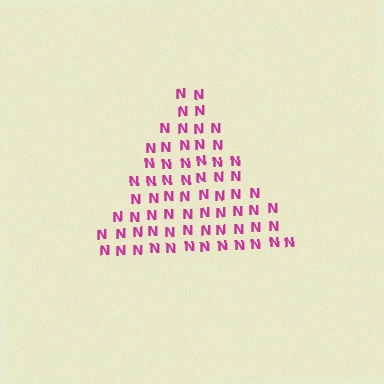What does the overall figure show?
The overall figure shows a triangle.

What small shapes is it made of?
It is made of small letter N's.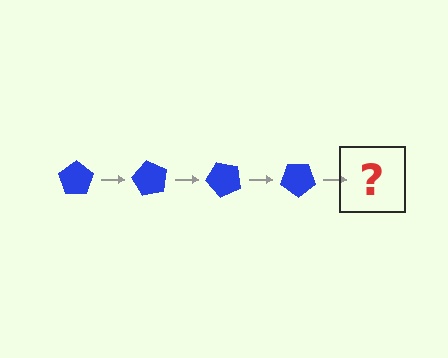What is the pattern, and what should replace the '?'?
The pattern is that the pentagon rotates 60 degrees each step. The '?' should be a blue pentagon rotated 240 degrees.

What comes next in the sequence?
The next element should be a blue pentagon rotated 240 degrees.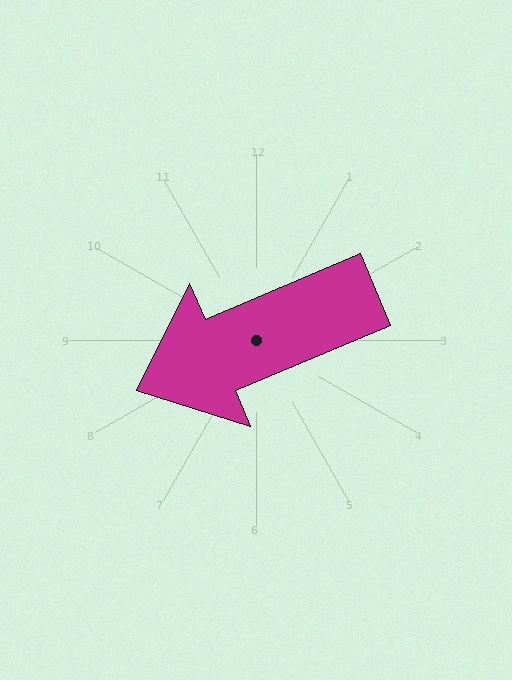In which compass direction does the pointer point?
Southwest.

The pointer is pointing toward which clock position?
Roughly 8 o'clock.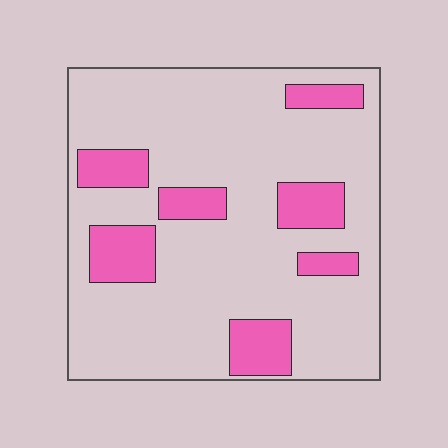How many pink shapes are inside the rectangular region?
7.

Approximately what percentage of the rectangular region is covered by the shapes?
Approximately 20%.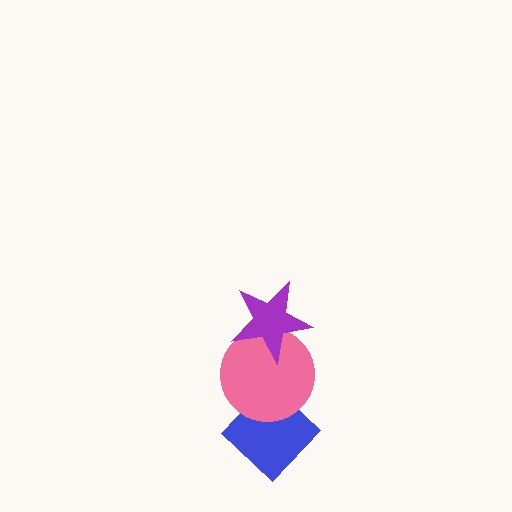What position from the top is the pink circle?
The pink circle is 2nd from the top.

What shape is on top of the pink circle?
The purple star is on top of the pink circle.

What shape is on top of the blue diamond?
The pink circle is on top of the blue diamond.